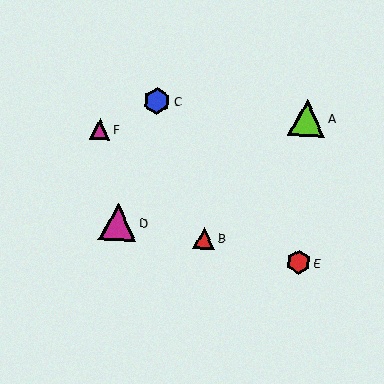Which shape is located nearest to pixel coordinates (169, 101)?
The blue hexagon (labeled C) at (157, 101) is nearest to that location.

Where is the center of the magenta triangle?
The center of the magenta triangle is at (100, 129).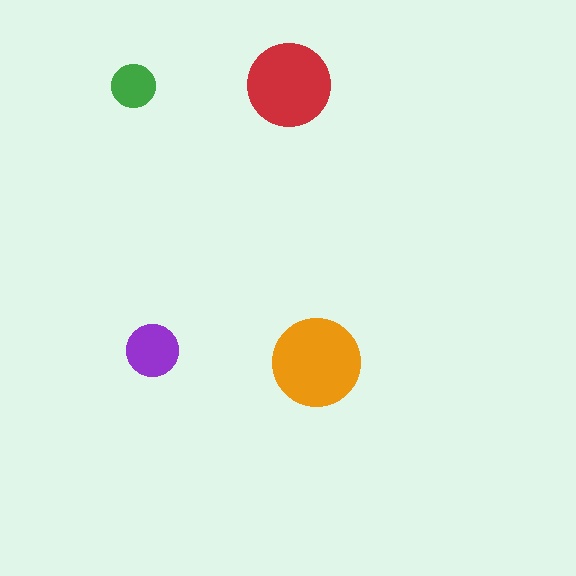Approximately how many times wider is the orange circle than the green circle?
About 2 times wider.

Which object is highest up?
The red circle is topmost.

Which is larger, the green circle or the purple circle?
The purple one.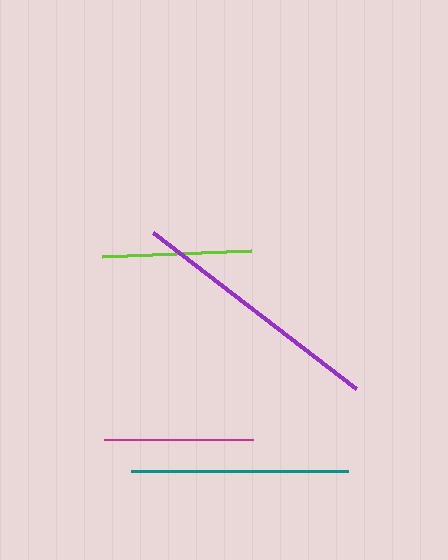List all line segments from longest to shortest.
From longest to shortest: purple, teal, lime, magenta.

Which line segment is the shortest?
The magenta line is the shortest at approximately 149 pixels.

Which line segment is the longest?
The purple line is the longest at approximately 256 pixels.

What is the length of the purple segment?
The purple segment is approximately 256 pixels long.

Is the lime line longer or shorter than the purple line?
The purple line is longer than the lime line.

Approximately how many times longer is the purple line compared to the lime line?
The purple line is approximately 1.7 times the length of the lime line.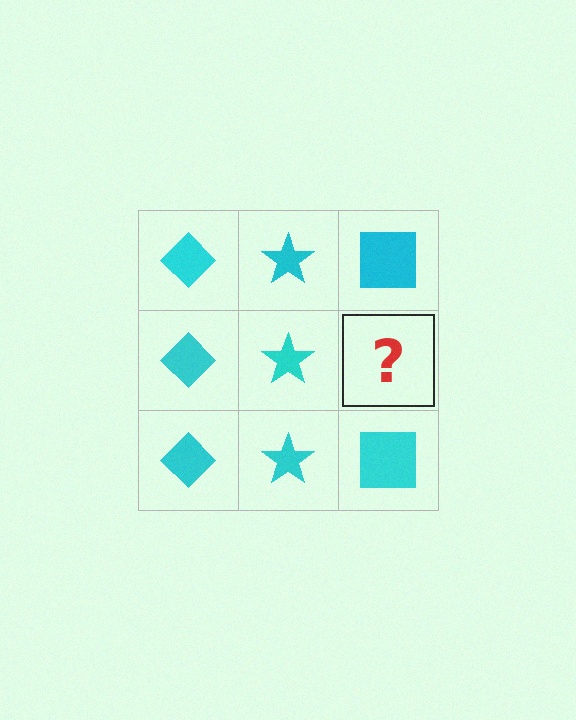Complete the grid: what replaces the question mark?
The question mark should be replaced with a cyan square.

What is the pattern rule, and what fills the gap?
The rule is that each column has a consistent shape. The gap should be filled with a cyan square.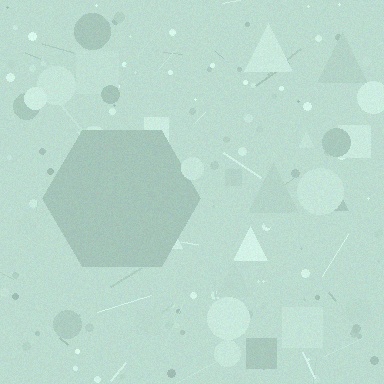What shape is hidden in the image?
A hexagon is hidden in the image.